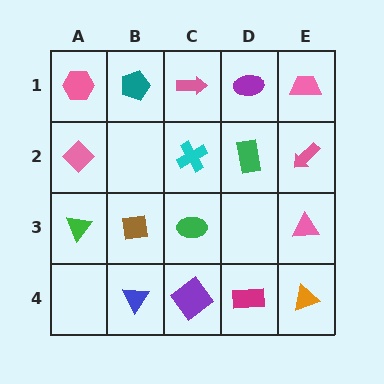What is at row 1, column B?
A teal pentagon.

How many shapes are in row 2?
4 shapes.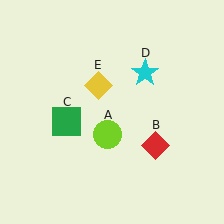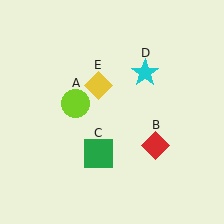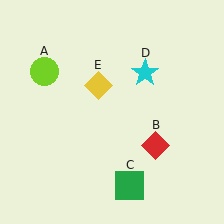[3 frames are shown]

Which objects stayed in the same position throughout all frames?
Red diamond (object B) and cyan star (object D) and yellow diamond (object E) remained stationary.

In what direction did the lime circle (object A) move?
The lime circle (object A) moved up and to the left.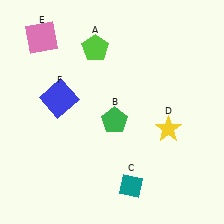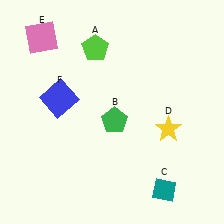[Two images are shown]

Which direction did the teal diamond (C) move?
The teal diamond (C) moved right.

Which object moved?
The teal diamond (C) moved right.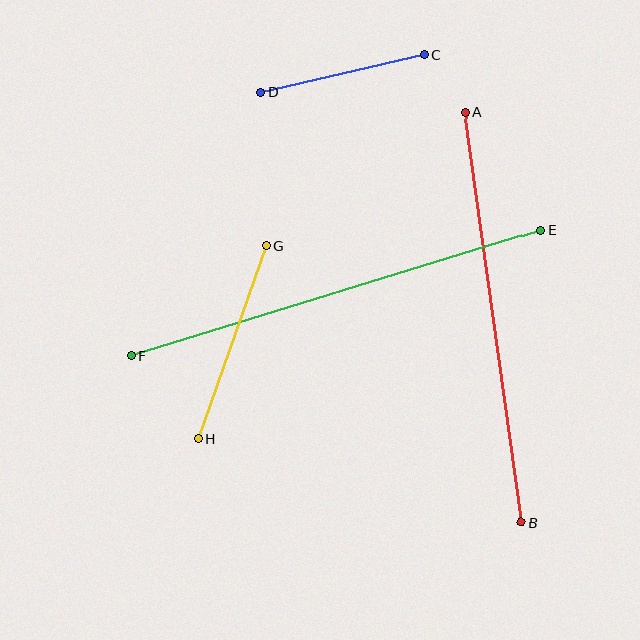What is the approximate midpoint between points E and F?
The midpoint is at approximately (336, 293) pixels.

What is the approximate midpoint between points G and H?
The midpoint is at approximately (232, 342) pixels.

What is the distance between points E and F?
The distance is approximately 429 pixels.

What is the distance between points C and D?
The distance is approximately 168 pixels.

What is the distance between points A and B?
The distance is approximately 413 pixels.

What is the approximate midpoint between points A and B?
The midpoint is at approximately (493, 317) pixels.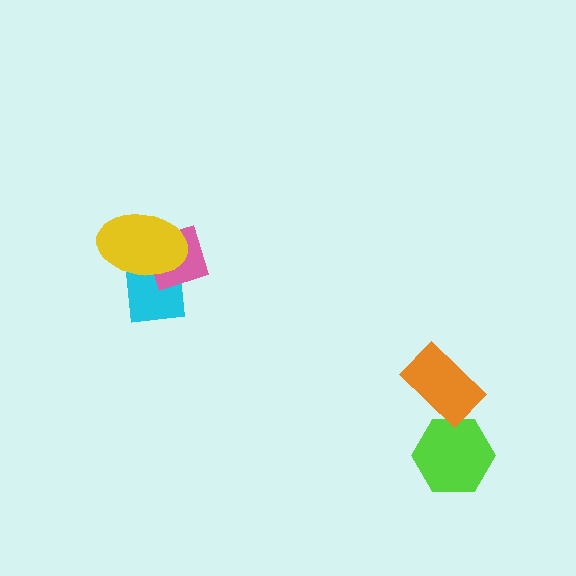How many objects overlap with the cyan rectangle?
2 objects overlap with the cyan rectangle.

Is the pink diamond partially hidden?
Yes, it is partially covered by another shape.